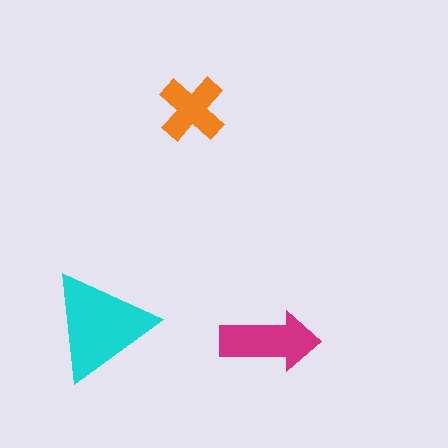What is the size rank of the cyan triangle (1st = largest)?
1st.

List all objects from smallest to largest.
The orange cross, the magenta arrow, the cyan triangle.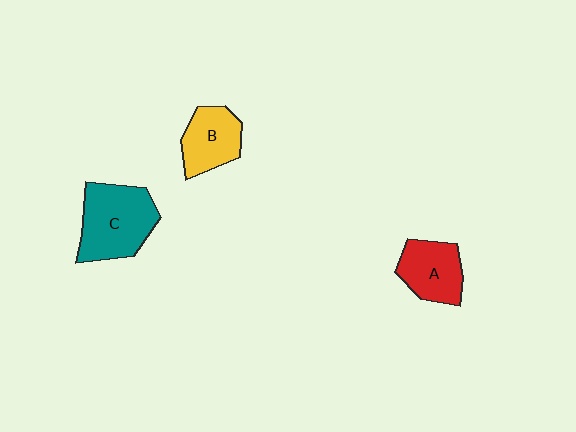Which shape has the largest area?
Shape C (teal).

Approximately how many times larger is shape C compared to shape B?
Approximately 1.5 times.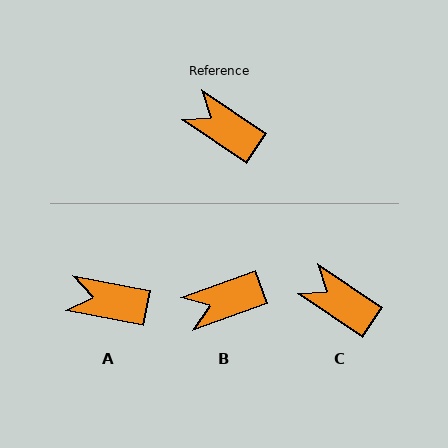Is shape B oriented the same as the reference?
No, it is off by about 54 degrees.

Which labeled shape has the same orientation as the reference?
C.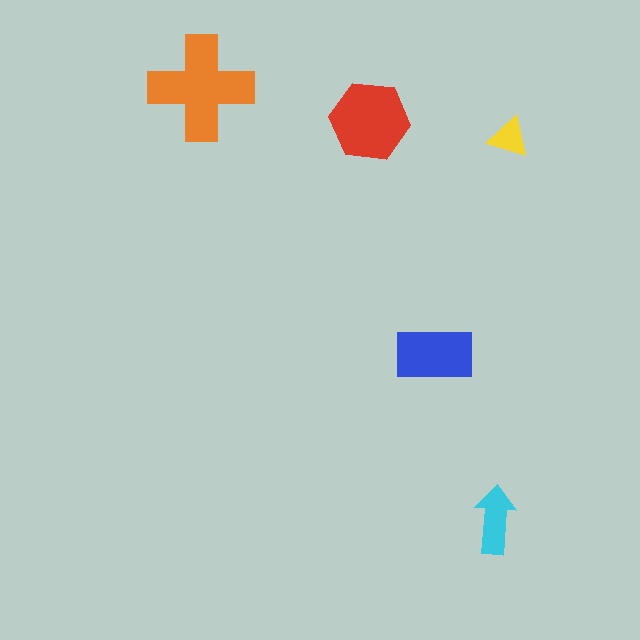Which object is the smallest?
The yellow triangle.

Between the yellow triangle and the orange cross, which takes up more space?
The orange cross.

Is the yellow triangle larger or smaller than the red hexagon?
Smaller.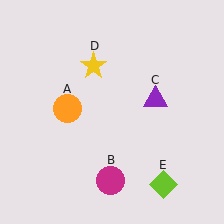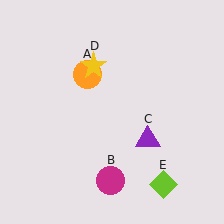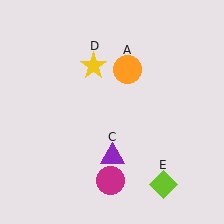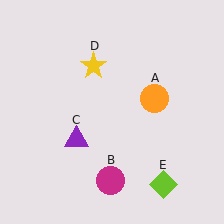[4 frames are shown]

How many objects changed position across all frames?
2 objects changed position: orange circle (object A), purple triangle (object C).